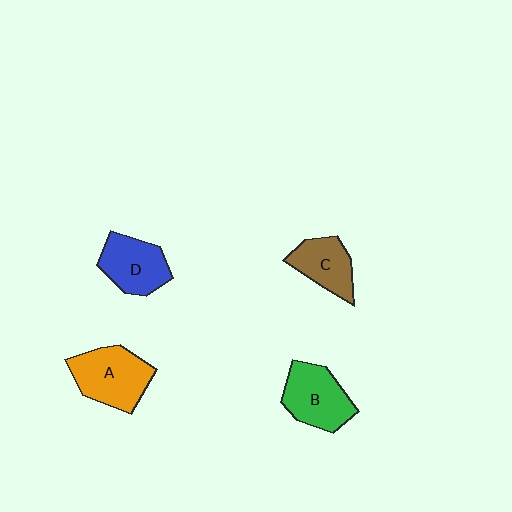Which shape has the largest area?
Shape A (orange).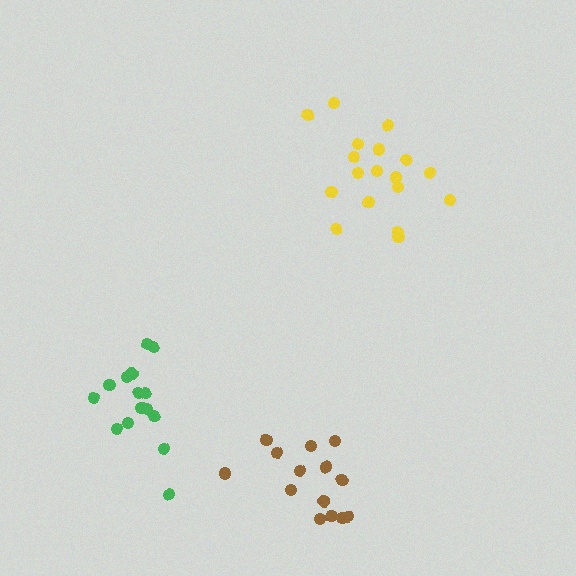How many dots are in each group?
Group 1: 14 dots, Group 2: 15 dots, Group 3: 18 dots (47 total).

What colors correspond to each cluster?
The clusters are colored: brown, green, yellow.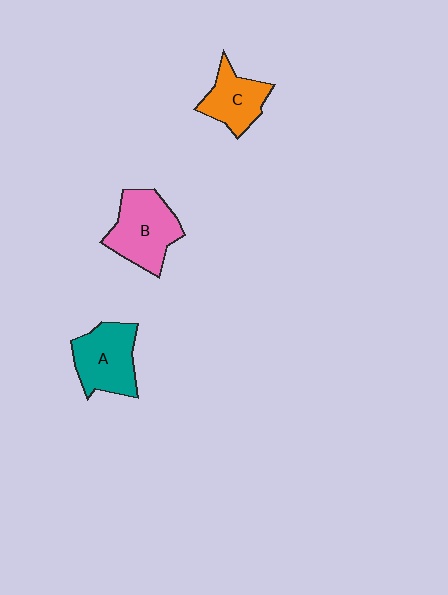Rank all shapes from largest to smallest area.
From largest to smallest: B (pink), A (teal), C (orange).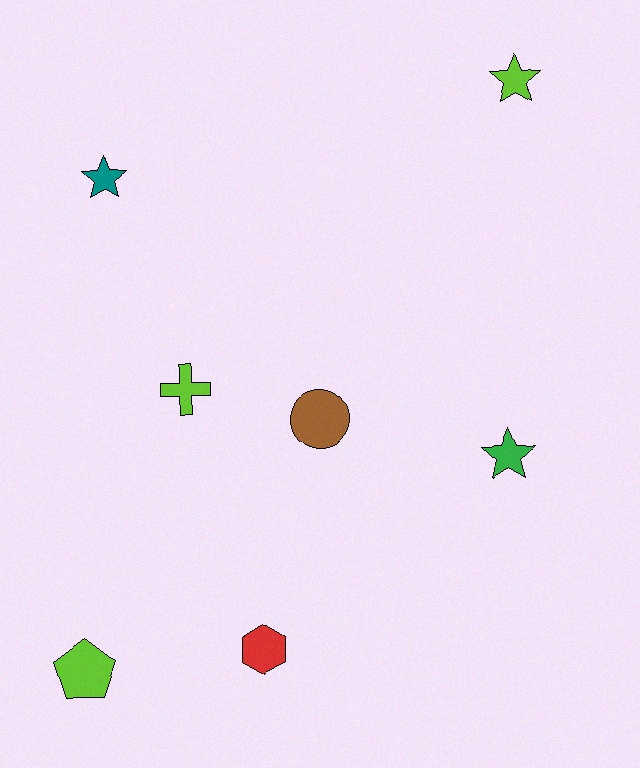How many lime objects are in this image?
There are 3 lime objects.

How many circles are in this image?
There is 1 circle.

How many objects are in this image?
There are 7 objects.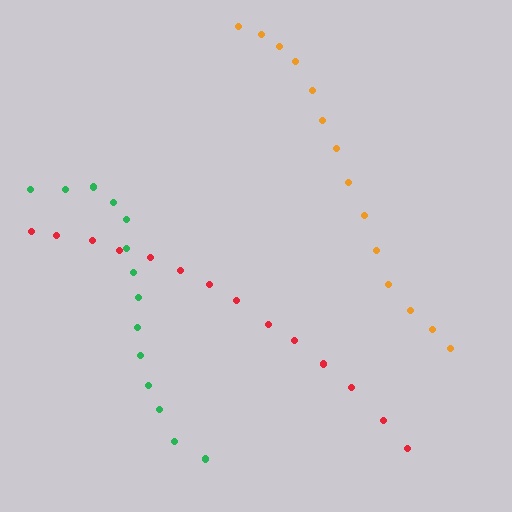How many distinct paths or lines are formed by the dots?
There are 3 distinct paths.